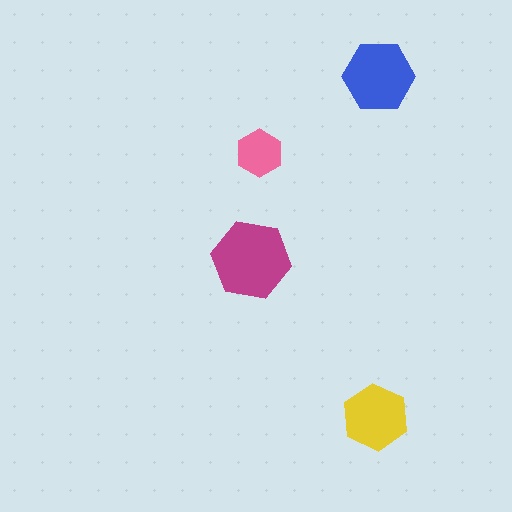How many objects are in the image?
There are 4 objects in the image.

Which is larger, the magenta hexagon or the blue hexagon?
The magenta one.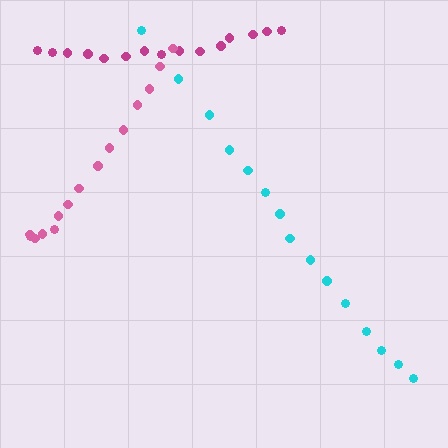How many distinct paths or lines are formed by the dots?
There are 3 distinct paths.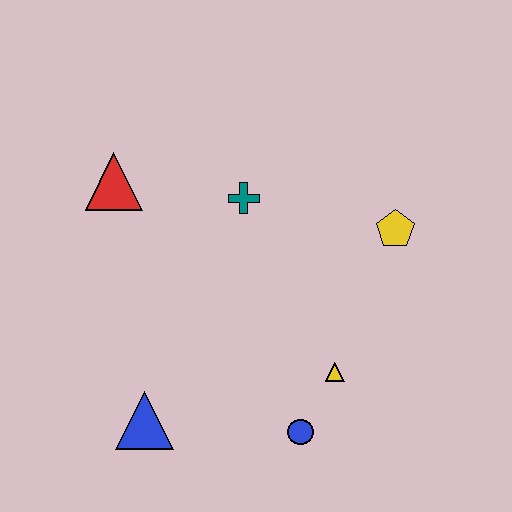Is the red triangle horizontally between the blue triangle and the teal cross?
No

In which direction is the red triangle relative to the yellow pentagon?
The red triangle is to the left of the yellow pentagon.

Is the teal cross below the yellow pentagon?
No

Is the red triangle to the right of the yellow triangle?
No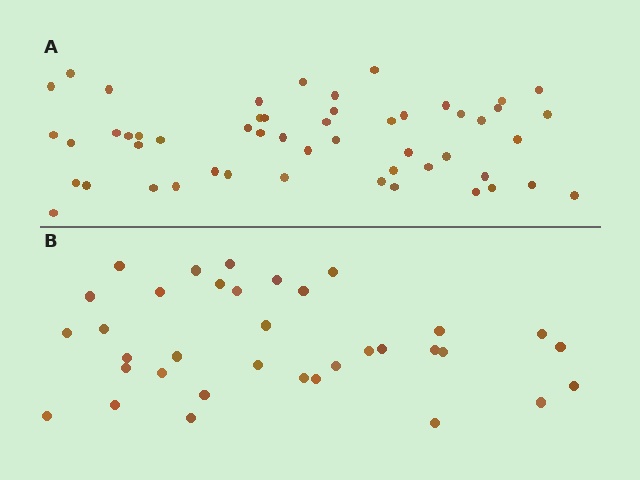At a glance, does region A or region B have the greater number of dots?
Region A (the top region) has more dots.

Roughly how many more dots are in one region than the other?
Region A has approximately 15 more dots than region B.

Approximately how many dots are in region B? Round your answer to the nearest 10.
About 40 dots. (The exact count is 35, which rounds to 40.)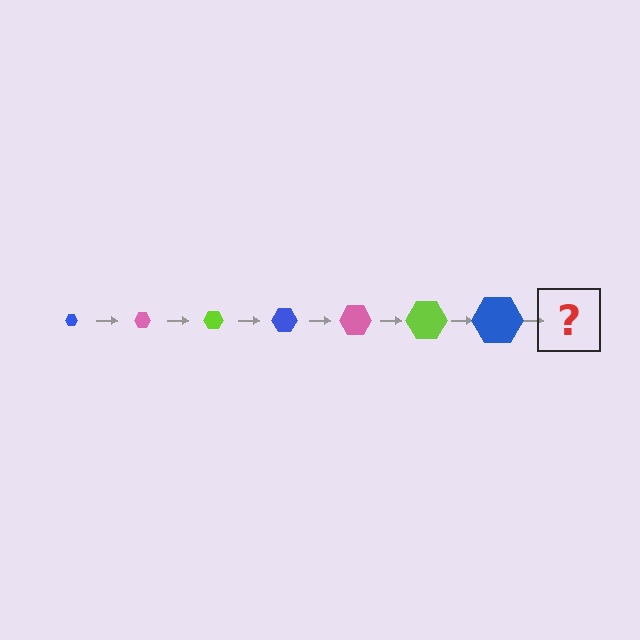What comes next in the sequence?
The next element should be a pink hexagon, larger than the previous one.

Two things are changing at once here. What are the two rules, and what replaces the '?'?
The two rules are that the hexagon grows larger each step and the color cycles through blue, pink, and lime. The '?' should be a pink hexagon, larger than the previous one.